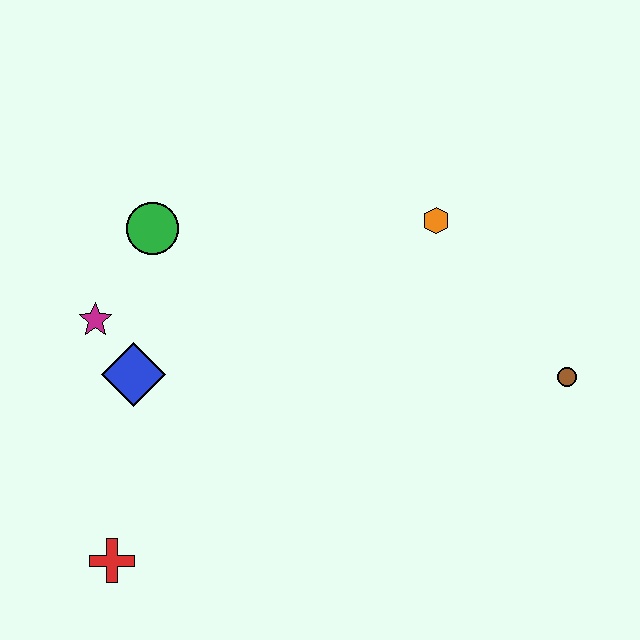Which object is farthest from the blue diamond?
The brown circle is farthest from the blue diamond.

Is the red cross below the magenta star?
Yes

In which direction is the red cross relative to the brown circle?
The red cross is to the left of the brown circle.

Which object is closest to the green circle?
The magenta star is closest to the green circle.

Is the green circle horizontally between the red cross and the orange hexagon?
Yes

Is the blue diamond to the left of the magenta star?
No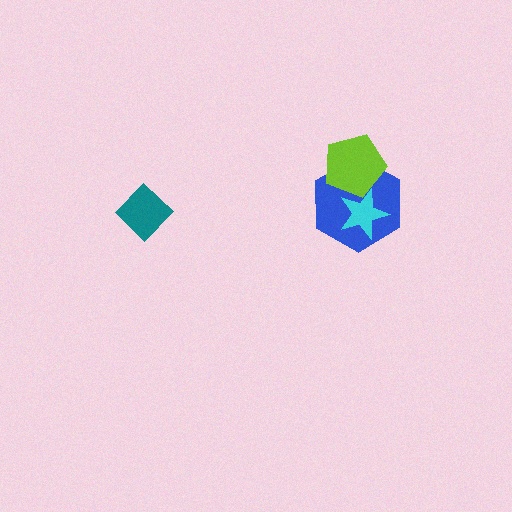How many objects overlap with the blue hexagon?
2 objects overlap with the blue hexagon.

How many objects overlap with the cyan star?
2 objects overlap with the cyan star.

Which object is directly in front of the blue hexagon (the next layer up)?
The lime pentagon is directly in front of the blue hexagon.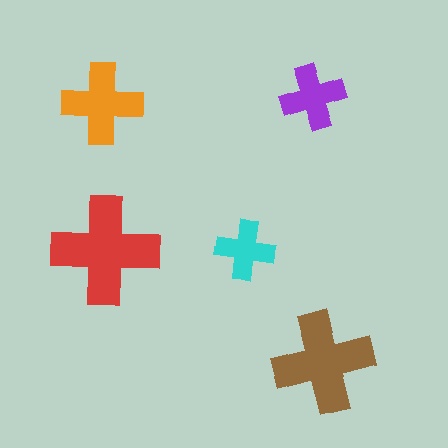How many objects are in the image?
There are 5 objects in the image.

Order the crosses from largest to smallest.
the red one, the brown one, the orange one, the purple one, the cyan one.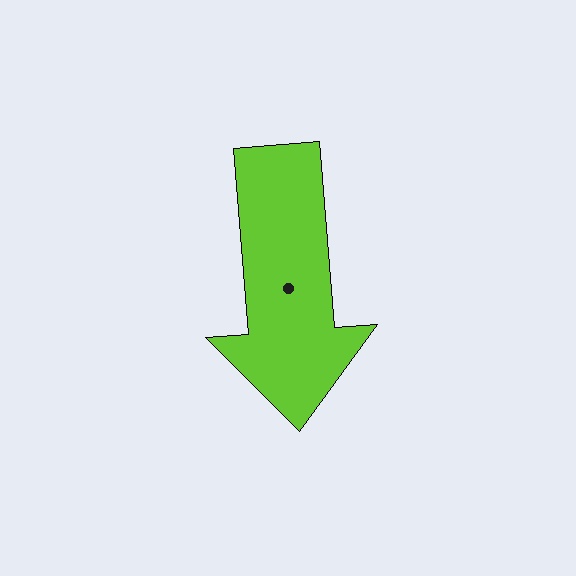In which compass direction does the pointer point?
South.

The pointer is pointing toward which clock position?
Roughly 6 o'clock.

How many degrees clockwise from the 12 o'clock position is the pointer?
Approximately 175 degrees.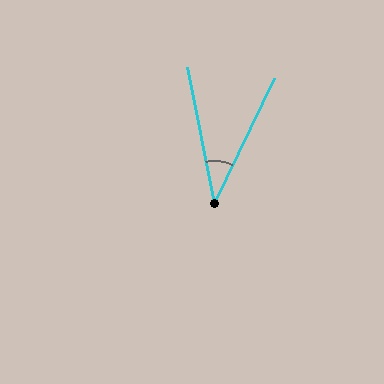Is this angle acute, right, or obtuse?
It is acute.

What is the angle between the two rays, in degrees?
Approximately 37 degrees.